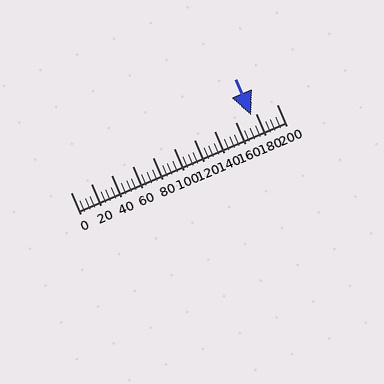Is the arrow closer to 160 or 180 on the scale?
The arrow is closer to 180.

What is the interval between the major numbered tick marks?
The major tick marks are spaced 20 units apart.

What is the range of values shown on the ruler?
The ruler shows values from 0 to 200.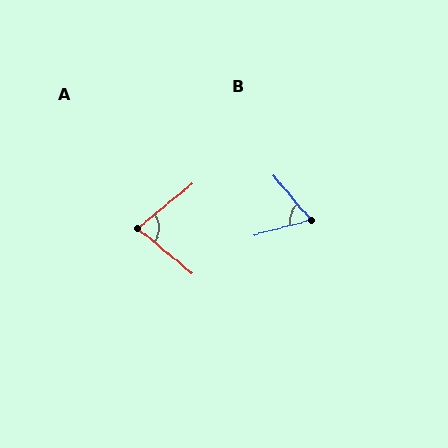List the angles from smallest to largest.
B (64°), A (78°).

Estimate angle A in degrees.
Approximately 78 degrees.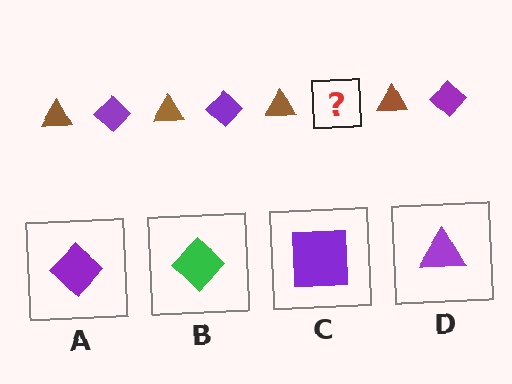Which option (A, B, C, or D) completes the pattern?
A.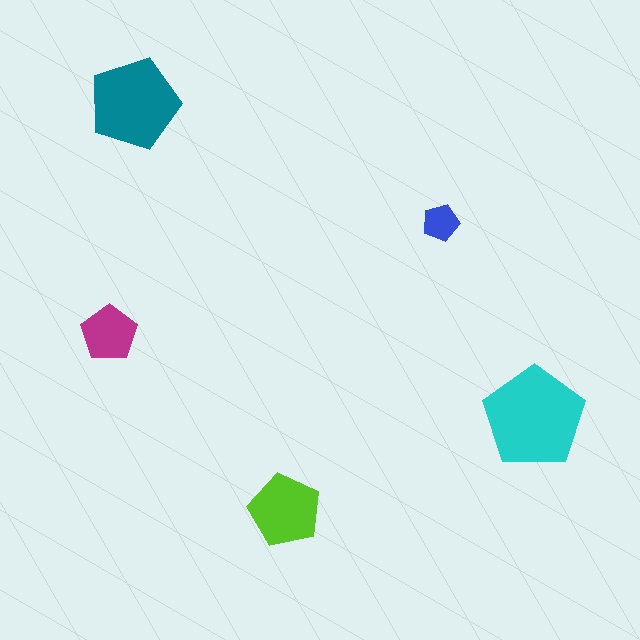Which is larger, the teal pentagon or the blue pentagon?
The teal one.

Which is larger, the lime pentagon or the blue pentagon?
The lime one.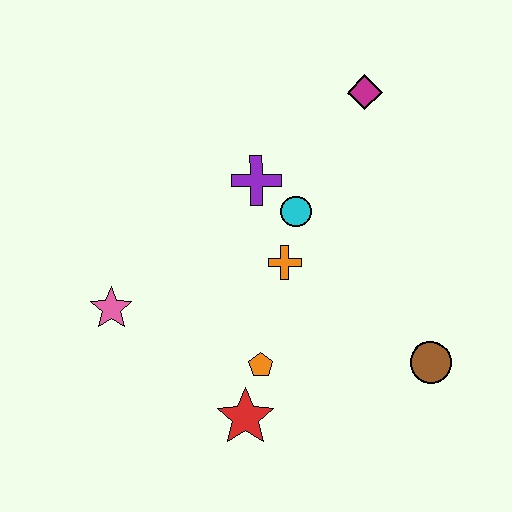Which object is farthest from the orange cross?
The magenta diamond is farthest from the orange cross.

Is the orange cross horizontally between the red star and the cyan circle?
Yes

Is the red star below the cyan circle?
Yes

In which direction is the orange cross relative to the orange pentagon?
The orange cross is above the orange pentagon.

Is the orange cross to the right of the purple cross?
Yes